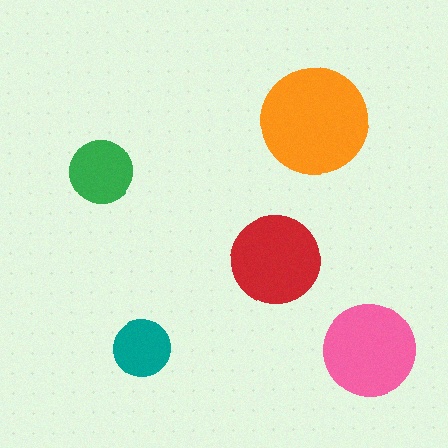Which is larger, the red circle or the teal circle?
The red one.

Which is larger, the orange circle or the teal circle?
The orange one.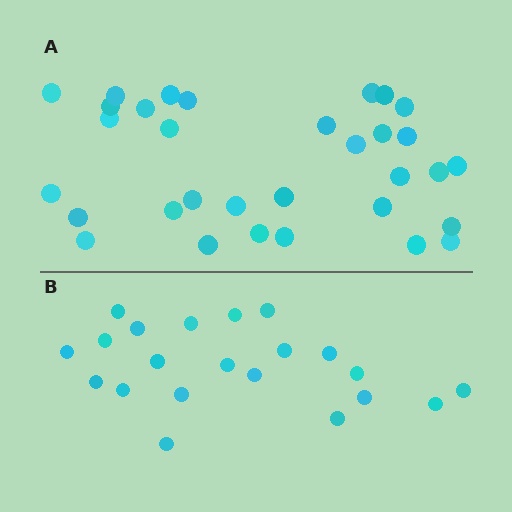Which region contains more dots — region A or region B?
Region A (the top region) has more dots.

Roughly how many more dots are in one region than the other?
Region A has roughly 12 or so more dots than region B.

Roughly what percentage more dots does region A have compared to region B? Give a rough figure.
About 50% more.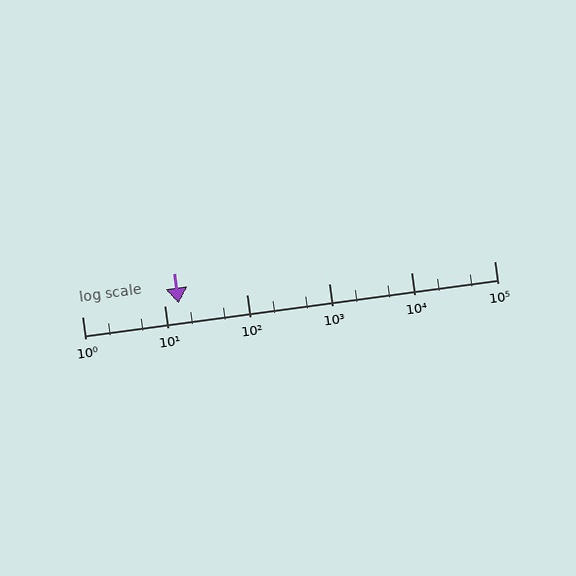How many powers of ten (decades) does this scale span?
The scale spans 5 decades, from 1 to 100000.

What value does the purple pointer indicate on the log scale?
The pointer indicates approximately 15.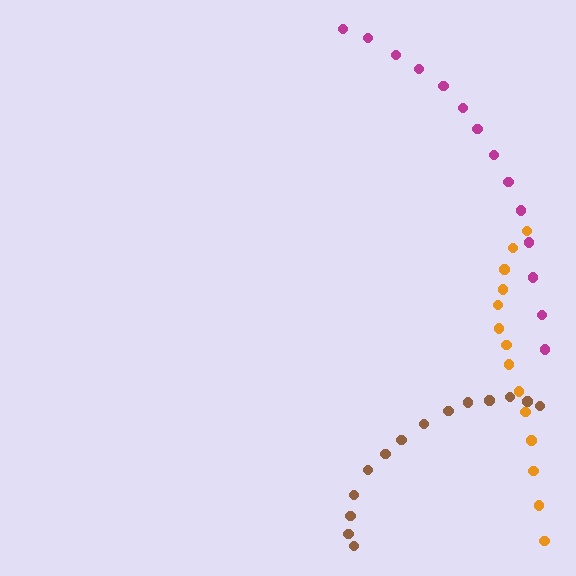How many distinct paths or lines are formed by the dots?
There are 3 distinct paths.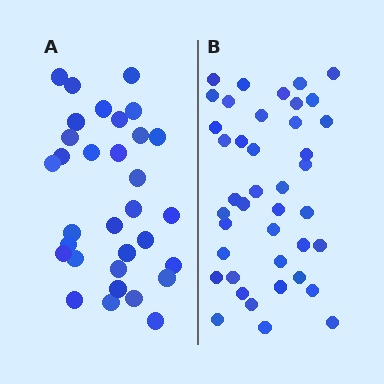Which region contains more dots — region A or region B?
Region B (the right region) has more dots.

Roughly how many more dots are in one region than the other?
Region B has roughly 8 or so more dots than region A.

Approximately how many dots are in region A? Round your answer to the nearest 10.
About 30 dots. (The exact count is 32, which rounds to 30.)